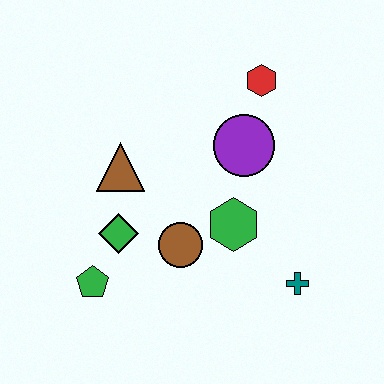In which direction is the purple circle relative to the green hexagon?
The purple circle is above the green hexagon.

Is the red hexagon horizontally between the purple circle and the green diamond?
No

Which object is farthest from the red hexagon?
The green pentagon is farthest from the red hexagon.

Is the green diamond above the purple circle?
No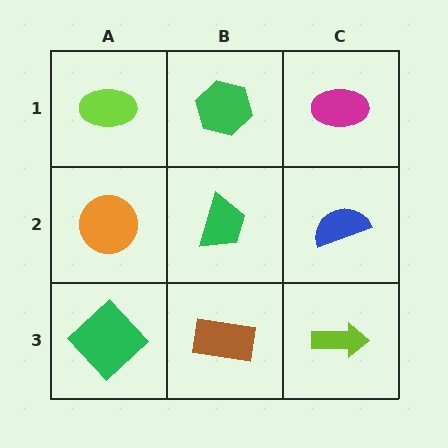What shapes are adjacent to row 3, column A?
An orange circle (row 2, column A), a brown rectangle (row 3, column B).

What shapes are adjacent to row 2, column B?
A green hexagon (row 1, column B), a brown rectangle (row 3, column B), an orange circle (row 2, column A), a blue semicircle (row 2, column C).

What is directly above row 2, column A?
A lime ellipse.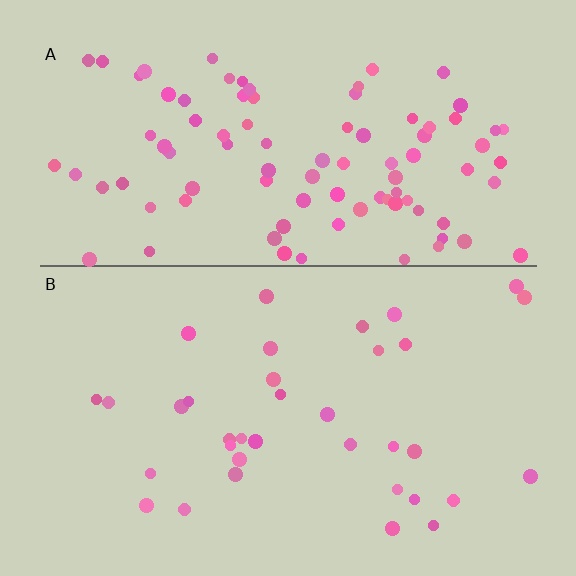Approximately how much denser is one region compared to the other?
Approximately 2.6× — region A over region B.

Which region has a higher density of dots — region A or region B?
A (the top).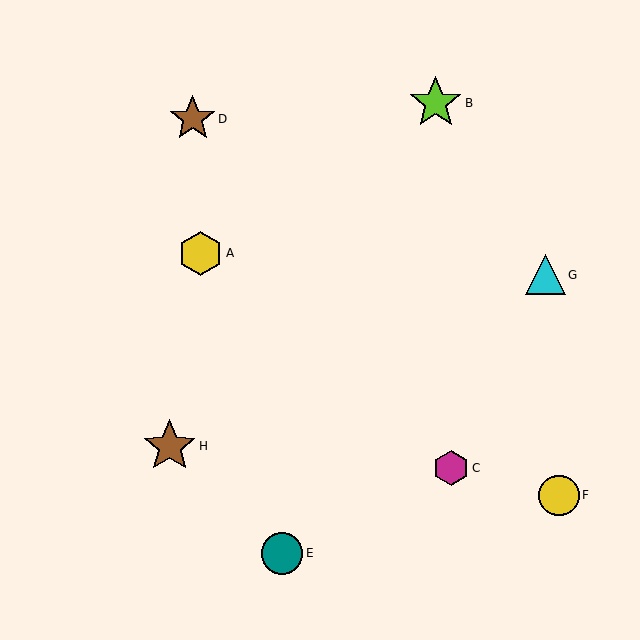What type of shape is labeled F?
Shape F is a yellow circle.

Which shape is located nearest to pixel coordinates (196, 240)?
The yellow hexagon (labeled A) at (201, 253) is nearest to that location.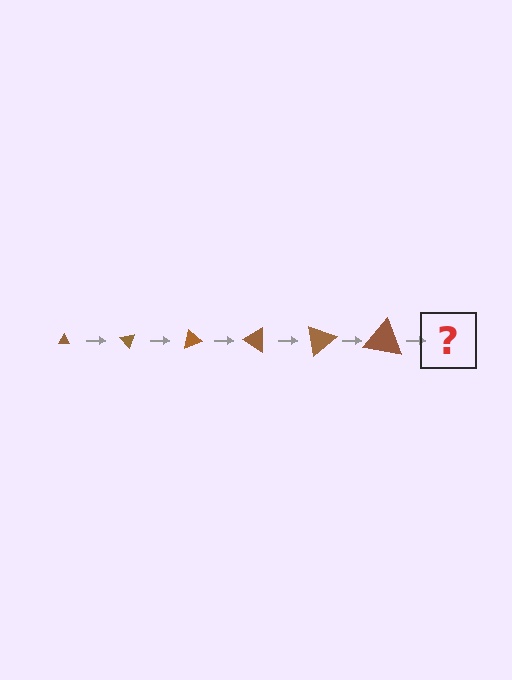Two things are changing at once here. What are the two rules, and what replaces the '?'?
The two rules are that the triangle grows larger each step and it rotates 50 degrees each step. The '?' should be a triangle, larger than the previous one and rotated 300 degrees from the start.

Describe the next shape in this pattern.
It should be a triangle, larger than the previous one and rotated 300 degrees from the start.